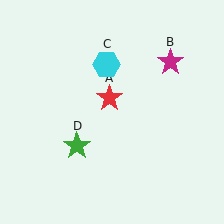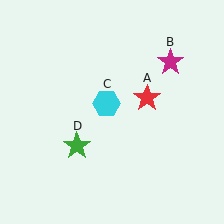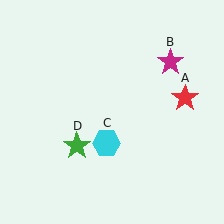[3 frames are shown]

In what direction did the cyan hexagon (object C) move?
The cyan hexagon (object C) moved down.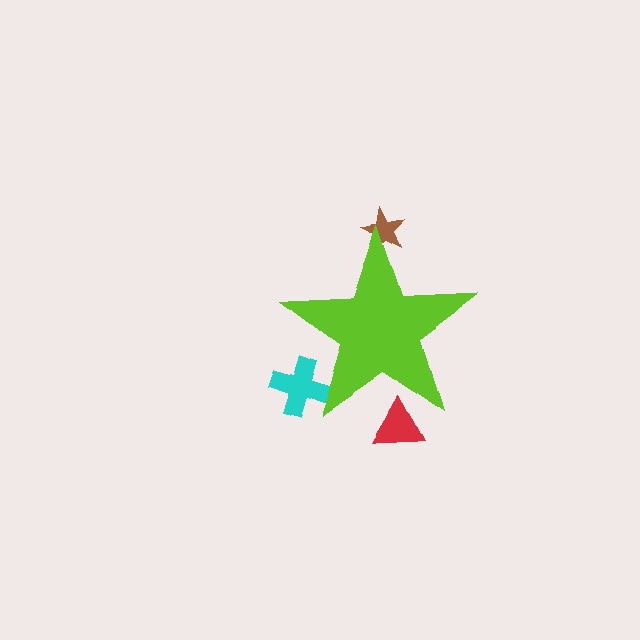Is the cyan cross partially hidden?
Yes, the cyan cross is partially hidden behind the lime star.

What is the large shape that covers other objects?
A lime star.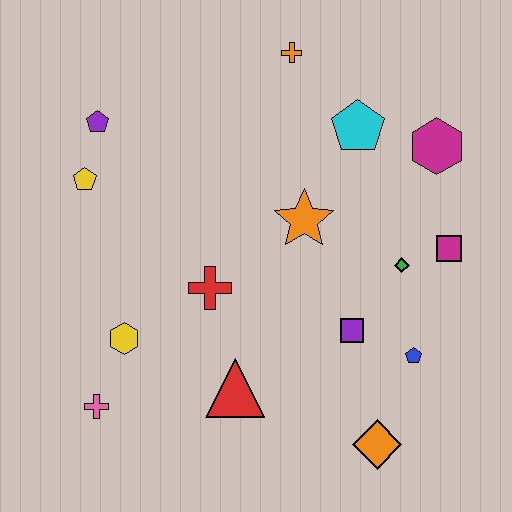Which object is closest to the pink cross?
The yellow hexagon is closest to the pink cross.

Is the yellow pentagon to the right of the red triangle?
No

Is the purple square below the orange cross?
Yes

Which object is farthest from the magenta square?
The pink cross is farthest from the magenta square.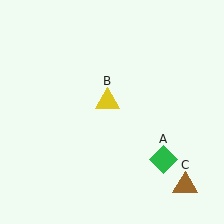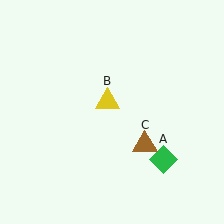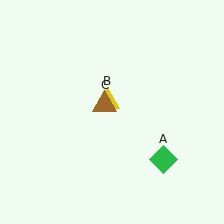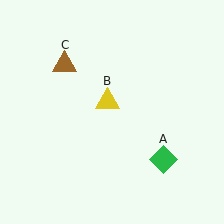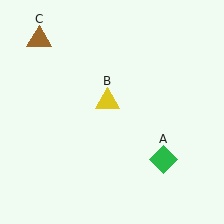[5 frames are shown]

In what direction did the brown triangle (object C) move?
The brown triangle (object C) moved up and to the left.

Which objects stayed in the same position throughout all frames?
Green diamond (object A) and yellow triangle (object B) remained stationary.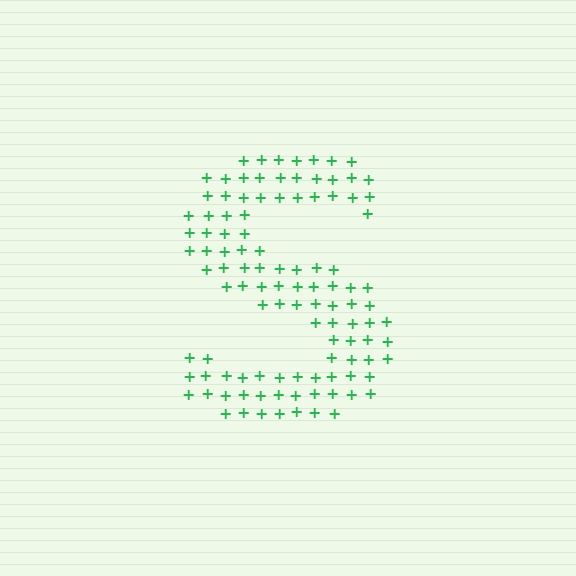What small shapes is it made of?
It is made of small plus signs.